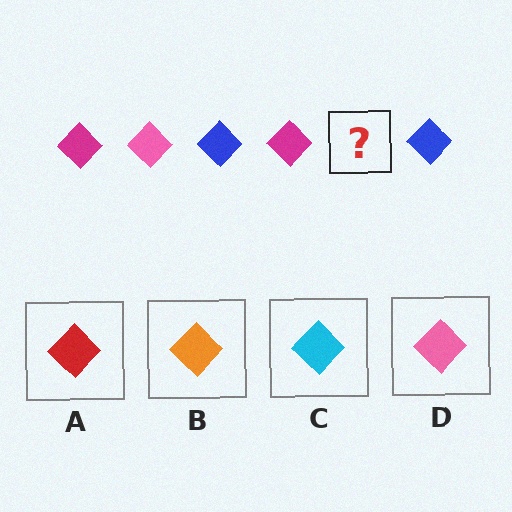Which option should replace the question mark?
Option D.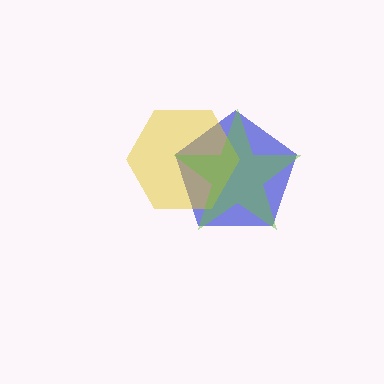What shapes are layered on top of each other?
The layered shapes are: a blue pentagon, a yellow hexagon, a lime star.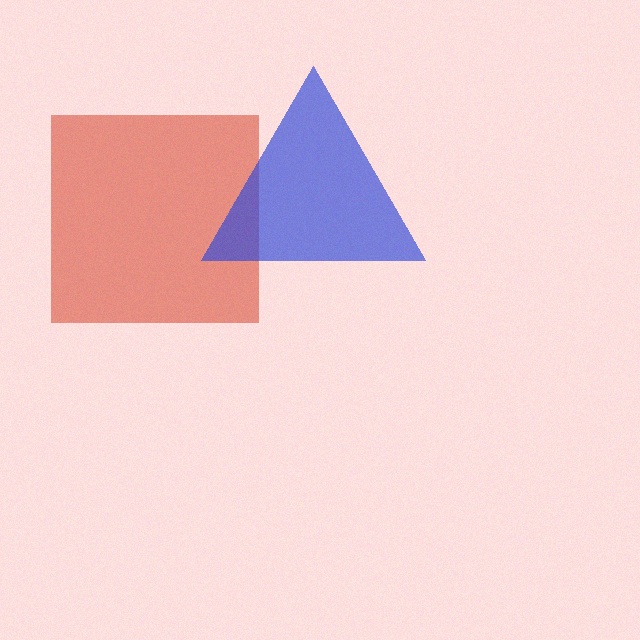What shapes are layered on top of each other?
The layered shapes are: a red square, a blue triangle.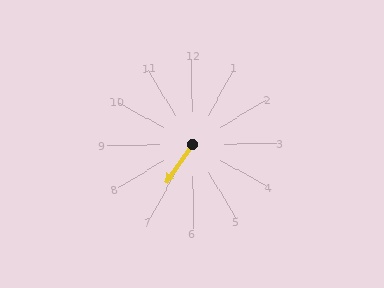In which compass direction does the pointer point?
Southwest.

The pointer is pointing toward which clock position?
Roughly 7 o'clock.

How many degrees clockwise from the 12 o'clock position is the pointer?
Approximately 215 degrees.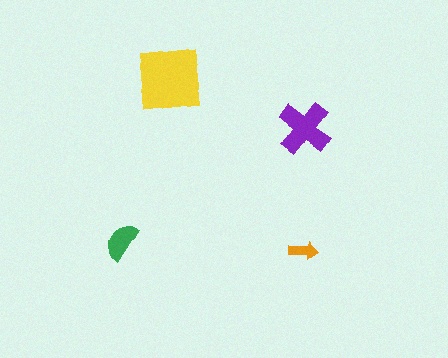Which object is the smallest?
The orange arrow.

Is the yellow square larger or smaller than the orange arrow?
Larger.